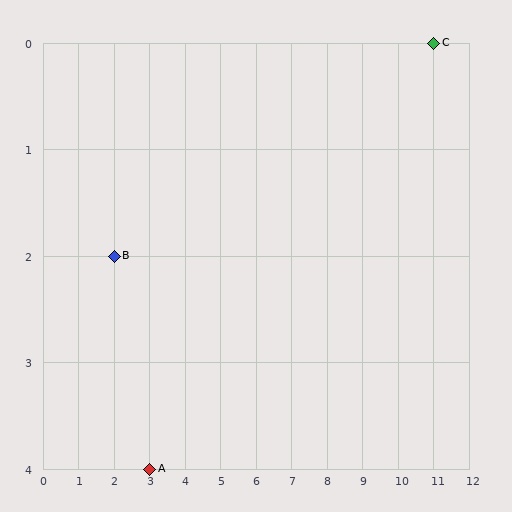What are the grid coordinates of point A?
Point A is at grid coordinates (3, 4).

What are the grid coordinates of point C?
Point C is at grid coordinates (11, 0).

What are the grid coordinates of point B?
Point B is at grid coordinates (2, 2).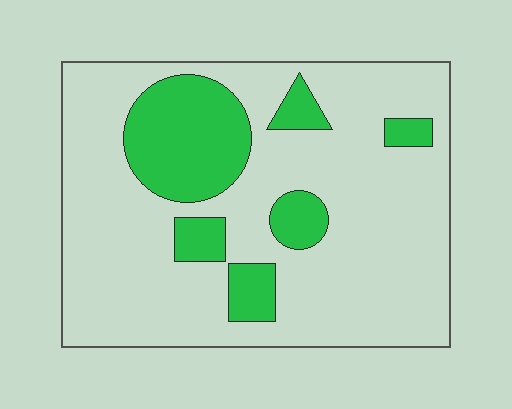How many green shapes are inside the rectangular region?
6.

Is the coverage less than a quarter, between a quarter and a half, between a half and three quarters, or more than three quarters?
Less than a quarter.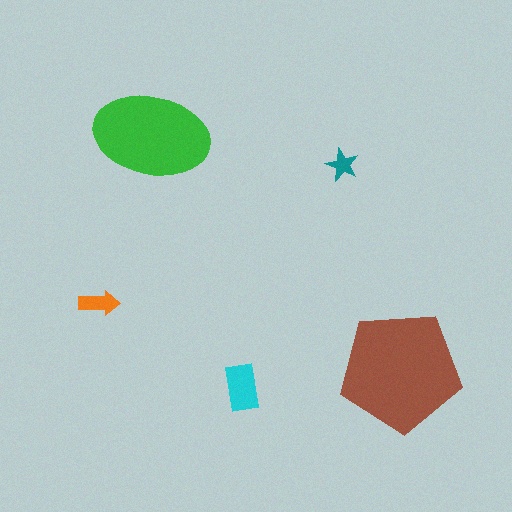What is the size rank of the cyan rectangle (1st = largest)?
3rd.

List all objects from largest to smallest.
The brown pentagon, the green ellipse, the cyan rectangle, the orange arrow, the teal star.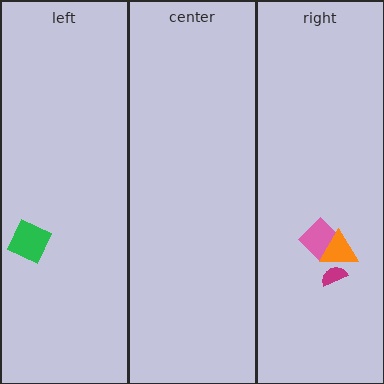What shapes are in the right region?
The pink diamond, the orange triangle, the magenta semicircle.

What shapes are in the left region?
The green square.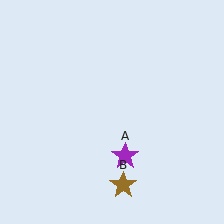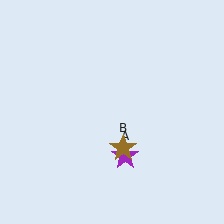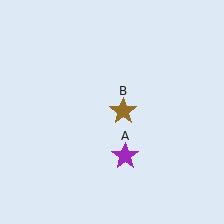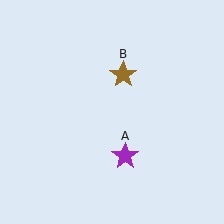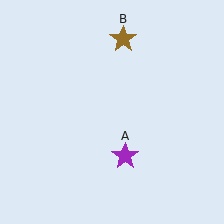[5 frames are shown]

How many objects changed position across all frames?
1 object changed position: brown star (object B).